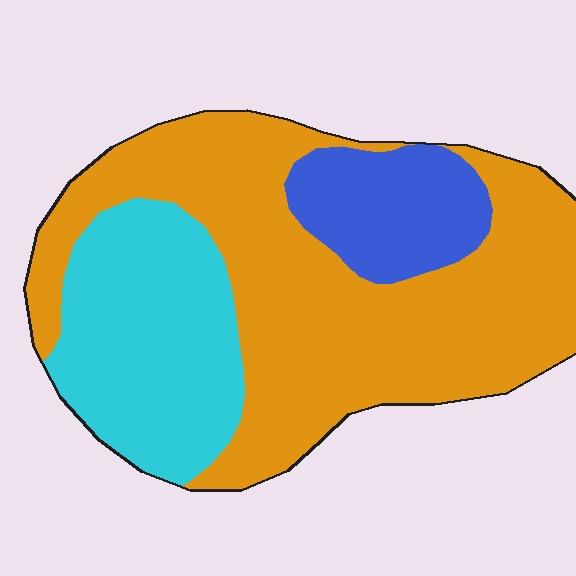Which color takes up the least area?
Blue, at roughly 15%.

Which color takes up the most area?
Orange, at roughly 60%.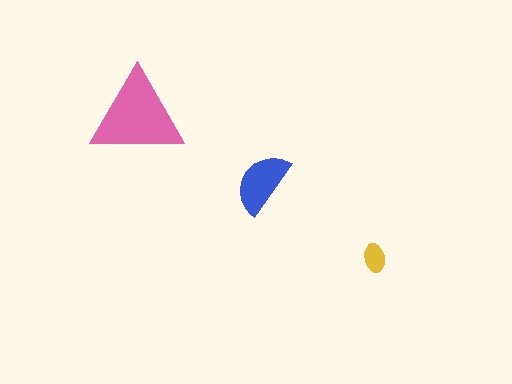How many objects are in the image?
There are 3 objects in the image.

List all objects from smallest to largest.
The yellow ellipse, the blue semicircle, the pink triangle.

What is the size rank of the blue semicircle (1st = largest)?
2nd.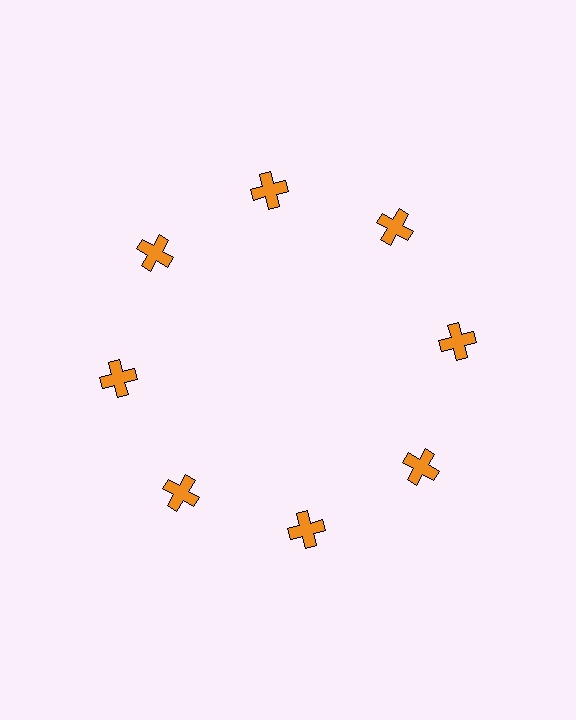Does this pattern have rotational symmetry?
Yes, this pattern has 8-fold rotational symmetry. It looks the same after rotating 45 degrees around the center.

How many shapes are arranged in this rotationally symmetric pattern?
There are 8 shapes, arranged in 8 groups of 1.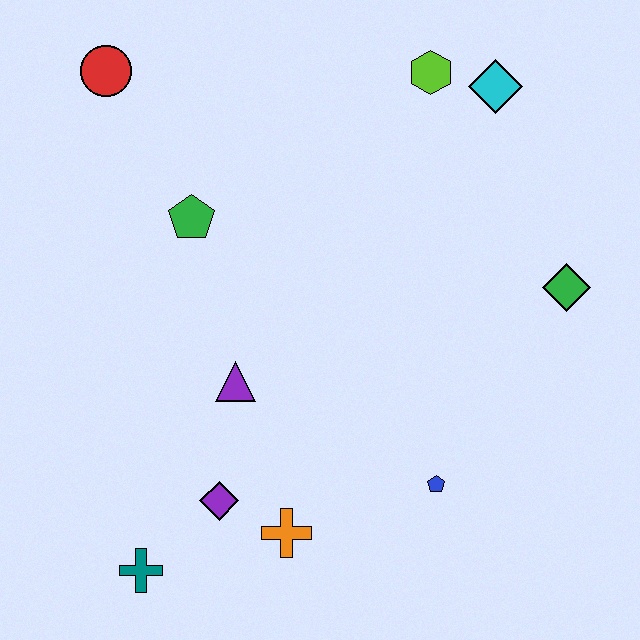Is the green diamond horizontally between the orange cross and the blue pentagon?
No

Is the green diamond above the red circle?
No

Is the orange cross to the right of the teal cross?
Yes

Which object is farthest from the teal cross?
The cyan diamond is farthest from the teal cross.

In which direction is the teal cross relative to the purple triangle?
The teal cross is below the purple triangle.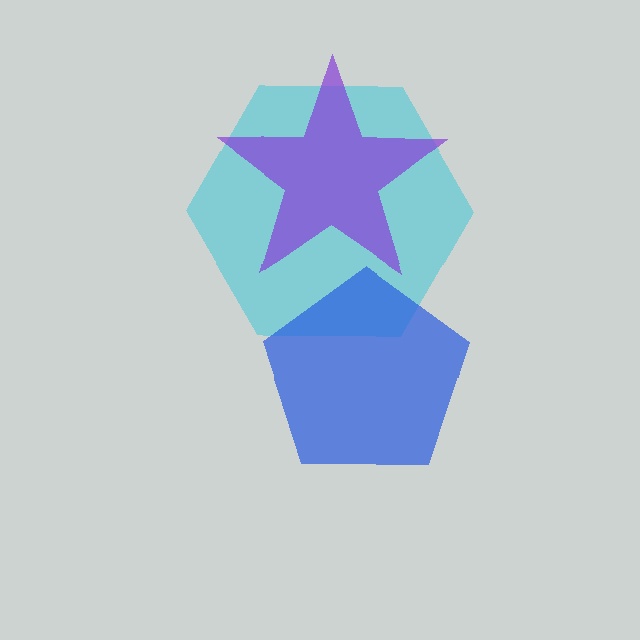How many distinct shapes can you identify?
There are 3 distinct shapes: a cyan hexagon, a purple star, a blue pentagon.